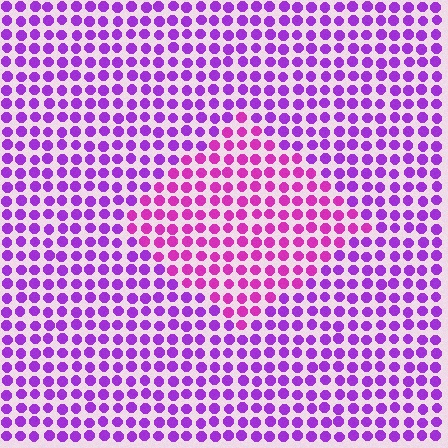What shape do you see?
I see a diamond.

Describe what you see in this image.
The image is filled with small purple elements in a uniform arrangement. A diamond-shaped region is visible where the elements are tinted to a slightly different hue, forming a subtle color boundary.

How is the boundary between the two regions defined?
The boundary is defined purely by a slight shift in hue (about 30 degrees). Spacing, size, and orientation are identical on both sides.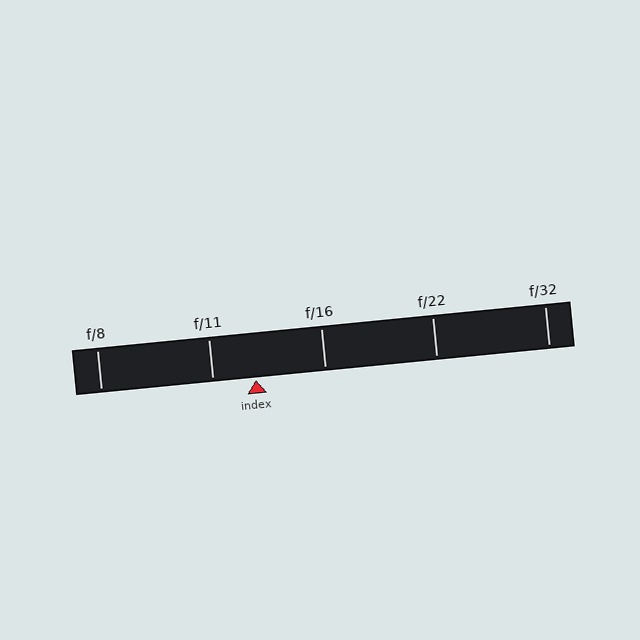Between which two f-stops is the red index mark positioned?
The index mark is between f/11 and f/16.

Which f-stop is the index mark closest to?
The index mark is closest to f/11.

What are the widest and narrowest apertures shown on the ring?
The widest aperture shown is f/8 and the narrowest is f/32.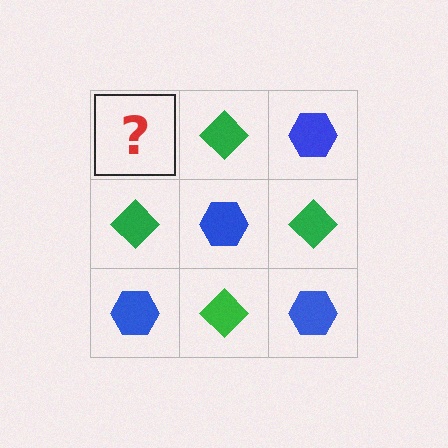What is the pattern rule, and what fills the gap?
The rule is that it alternates blue hexagon and green diamond in a checkerboard pattern. The gap should be filled with a blue hexagon.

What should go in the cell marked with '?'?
The missing cell should contain a blue hexagon.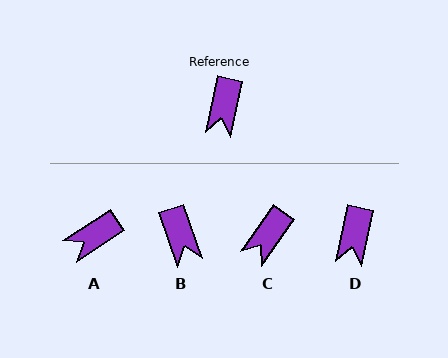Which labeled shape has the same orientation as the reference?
D.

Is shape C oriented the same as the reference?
No, it is off by about 24 degrees.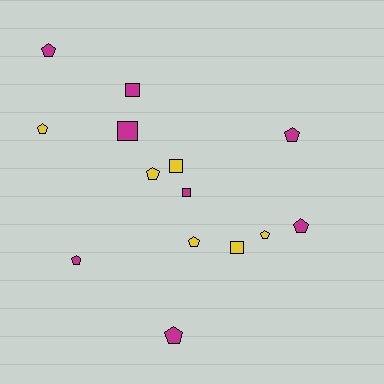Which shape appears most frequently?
Pentagon, with 9 objects.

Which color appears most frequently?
Magenta, with 8 objects.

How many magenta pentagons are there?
There are 5 magenta pentagons.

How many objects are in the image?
There are 14 objects.